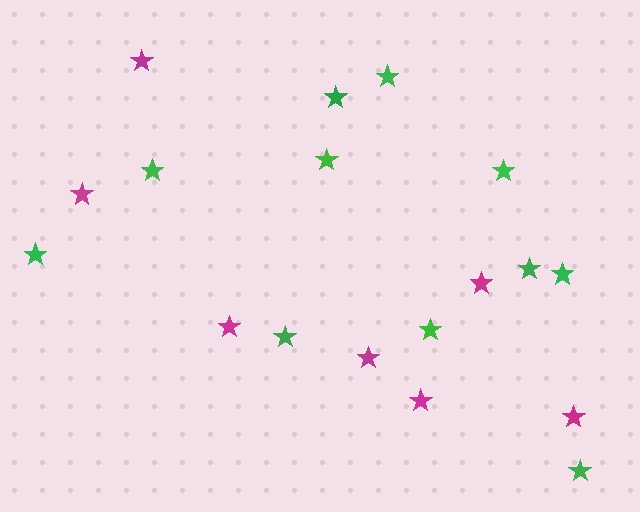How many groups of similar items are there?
There are 2 groups: one group of green stars (11) and one group of magenta stars (7).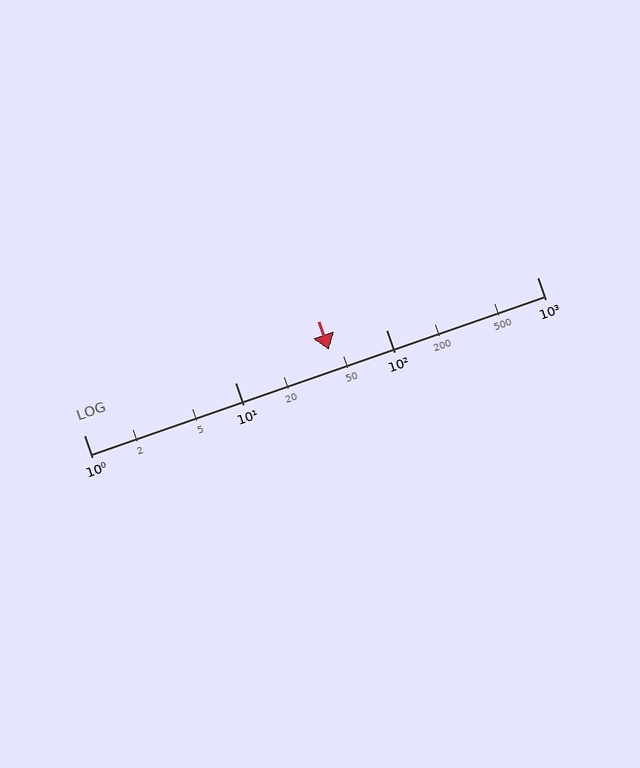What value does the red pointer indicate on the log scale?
The pointer indicates approximately 42.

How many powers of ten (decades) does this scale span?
The scale spans 3 decades, from 1 to 1000.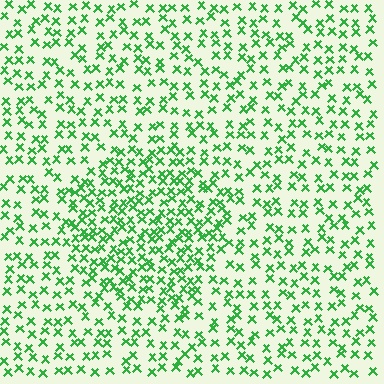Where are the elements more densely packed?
The elements are more densely packed inside the circle boundary.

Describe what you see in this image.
The image contains small green elements arranged at two different densities. A circle-shaped region is visible where the elements are more densely packed than the surrounding area.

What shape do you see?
I see a circle.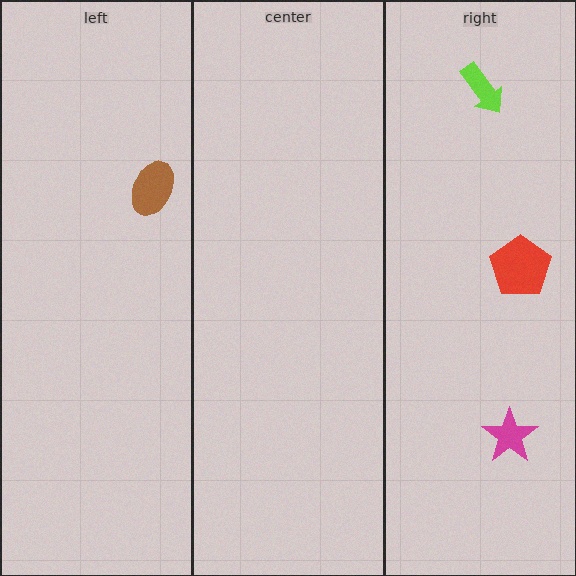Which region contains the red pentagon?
The right region.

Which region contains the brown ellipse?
The left region.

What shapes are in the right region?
The red pentagon, the magenta star, the lime arrow.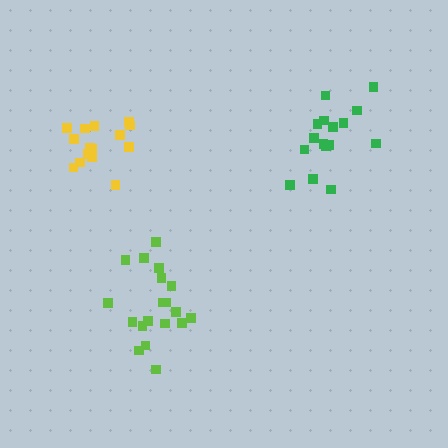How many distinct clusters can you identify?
There are 3 distinct clusters.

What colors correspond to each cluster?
The clusters are colored: yellow, green, lime.